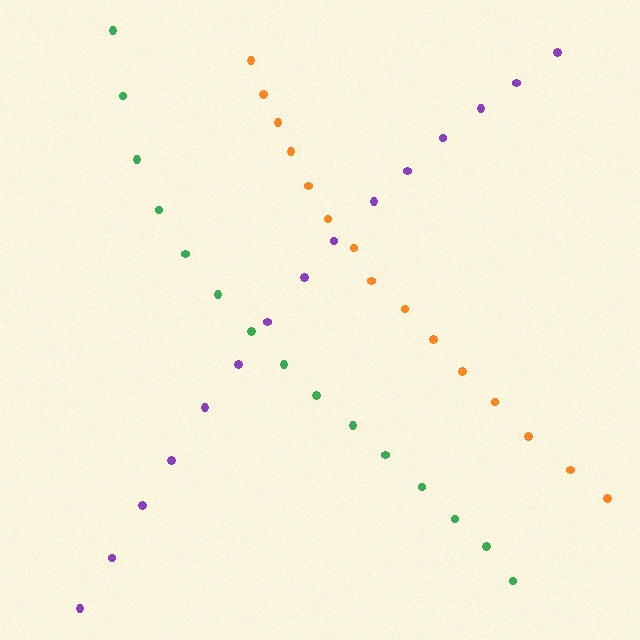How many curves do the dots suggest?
There are 3 distinct paths.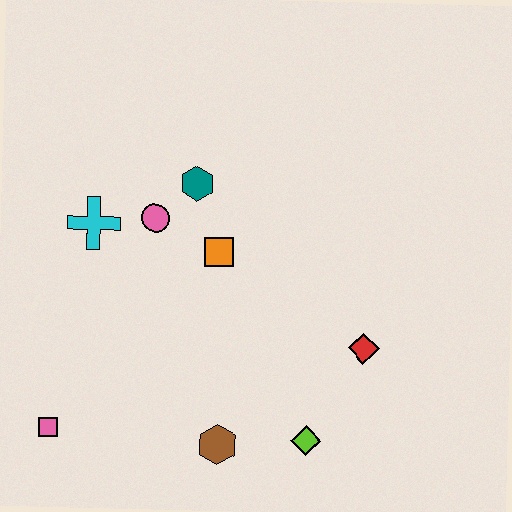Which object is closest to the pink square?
The brown hexagon is closest to the pink square.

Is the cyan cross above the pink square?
Yes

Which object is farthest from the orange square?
The pink square is farthest from the orange square.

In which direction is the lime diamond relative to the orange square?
The lime diamond is below the orange square.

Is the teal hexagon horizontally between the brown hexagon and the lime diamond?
No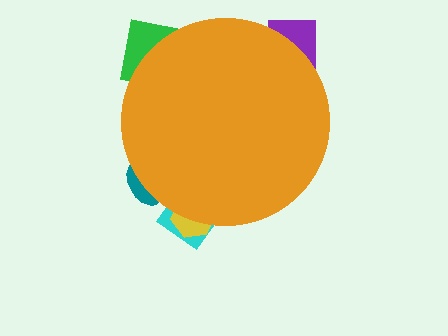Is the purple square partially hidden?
Yes, the purple square is partially hidden behind the orange circle.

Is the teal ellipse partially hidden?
Yes, the teal ellipse is partially hidden behind the orange circle.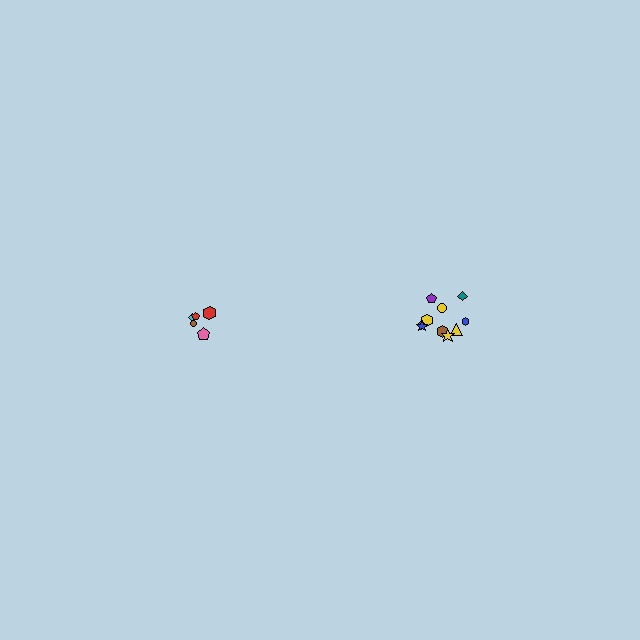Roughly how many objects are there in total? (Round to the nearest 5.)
Roughly 15 objects in total.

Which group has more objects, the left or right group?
The right group.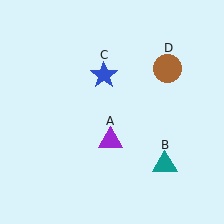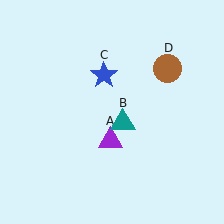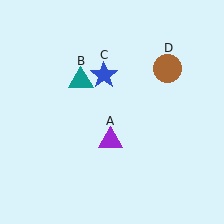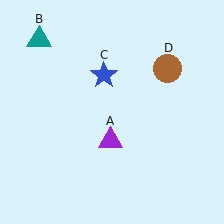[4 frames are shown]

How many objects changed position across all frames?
1 object changed position: teal triangle (object B).